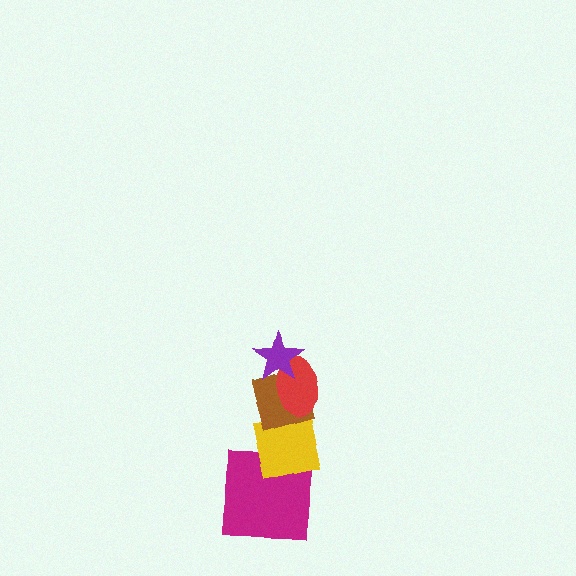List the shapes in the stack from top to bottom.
From top to bottom: the purple star, the red ellipse, the brown diamond, the yellow square, the magenta square.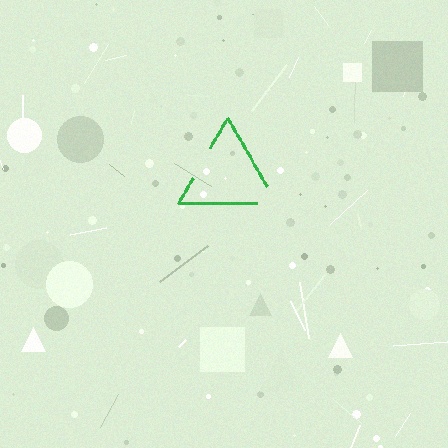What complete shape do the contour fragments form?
The contour fragments form a triangle.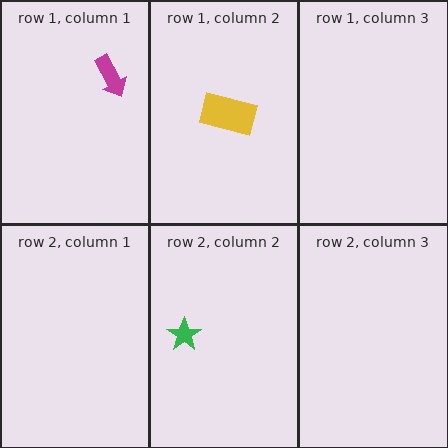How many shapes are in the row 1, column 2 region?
1.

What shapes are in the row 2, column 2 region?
The green star.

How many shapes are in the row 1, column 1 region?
1.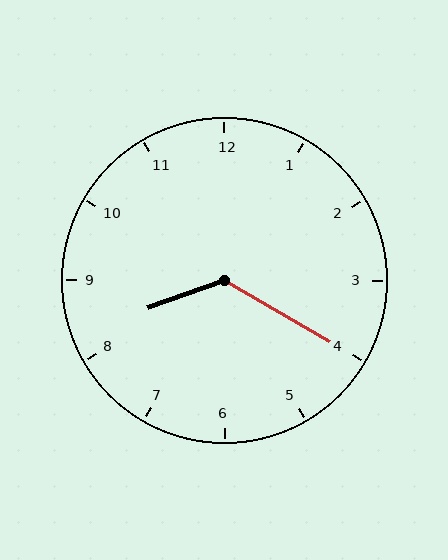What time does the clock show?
8:20.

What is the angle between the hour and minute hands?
Approximately 130 degrees.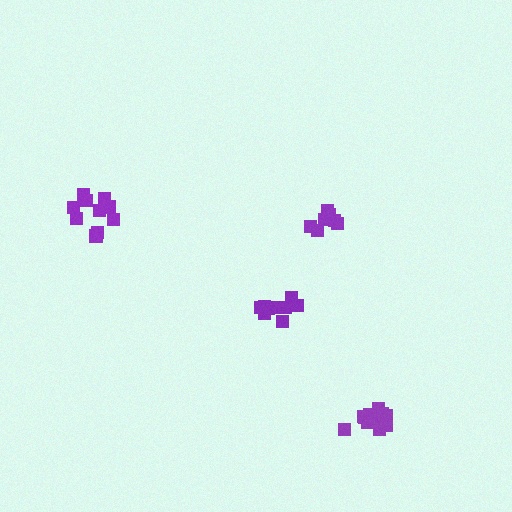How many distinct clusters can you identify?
There are 4 distinct clusters.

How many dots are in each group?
Group 1: 9 dots, Group 2: 12 dots, Group 3: 7 dots, Group 4: 10 dots (38 total).